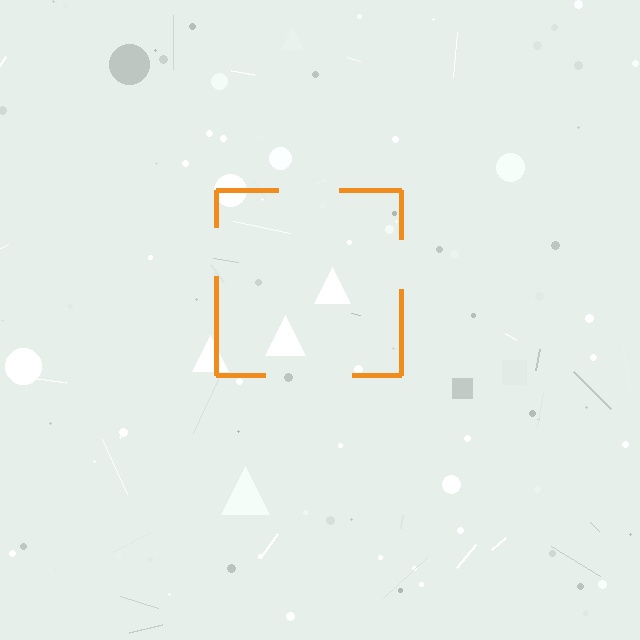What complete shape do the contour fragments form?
The contour fragments form a square.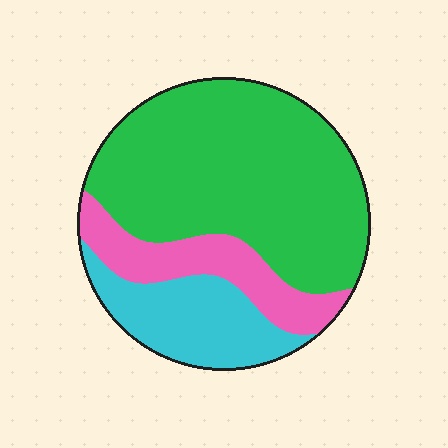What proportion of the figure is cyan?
Cyan takes up about one fifth (1/5) of the figure.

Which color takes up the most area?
Green, at roughly 60%.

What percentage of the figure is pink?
Pink takes up between a sixth and a third of the figure.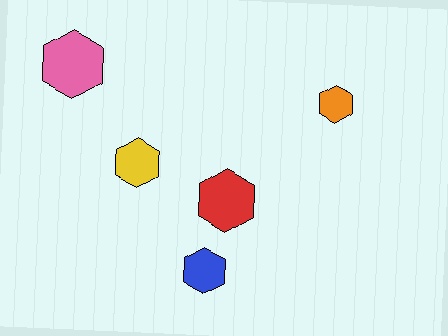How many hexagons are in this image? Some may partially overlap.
There are 5 hexagons.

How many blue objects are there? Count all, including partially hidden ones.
There is 1 blue object.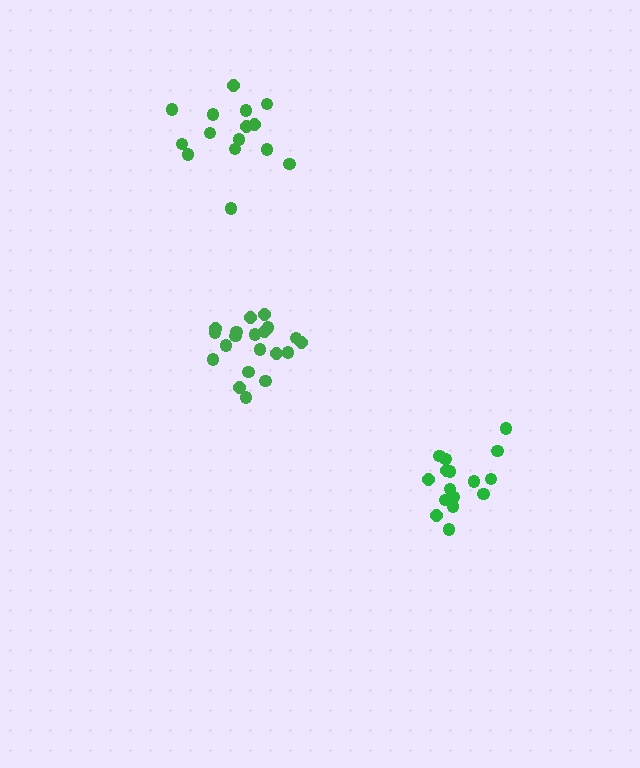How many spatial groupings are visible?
There are 3 spatial groupings.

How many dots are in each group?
Group 1: 15 dots, Group 2: 17 dots, Group 3: 20 dots (52 total).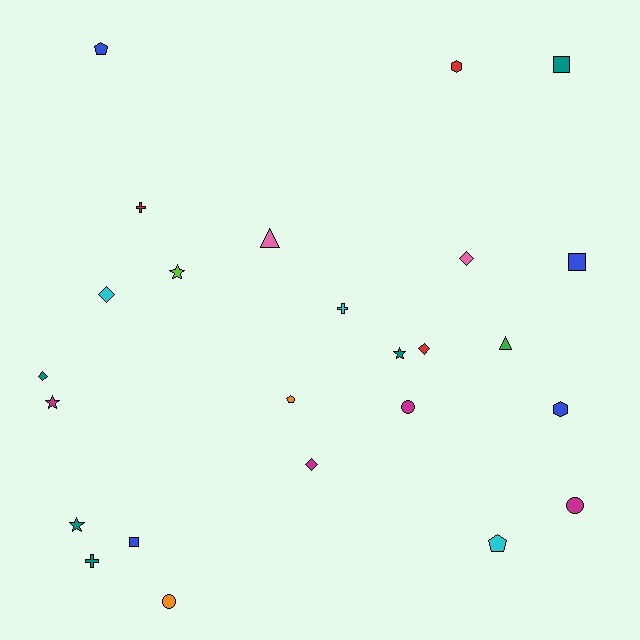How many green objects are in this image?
There is 1 green object.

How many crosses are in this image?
There are 3 crosses.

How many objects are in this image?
There are 25 objects.